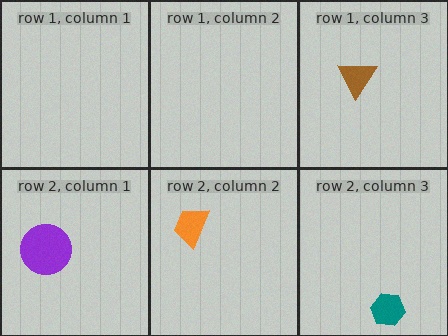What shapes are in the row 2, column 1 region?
The purple circle.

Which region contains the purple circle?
The row 2, column 1 region.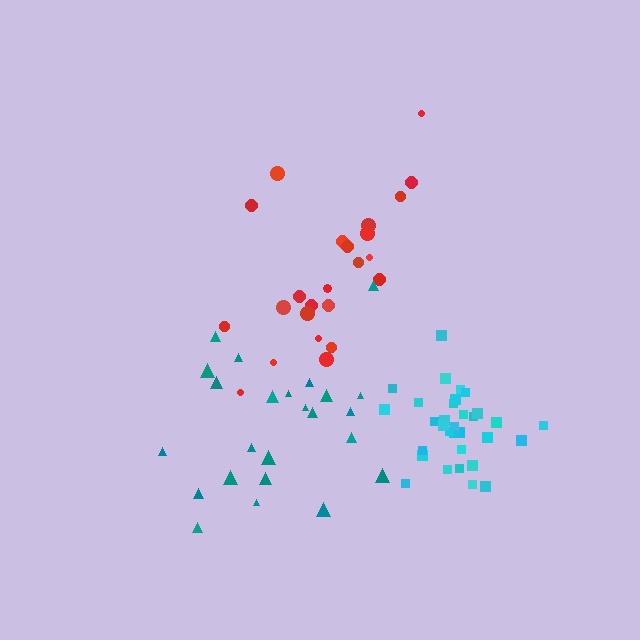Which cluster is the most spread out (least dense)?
Red.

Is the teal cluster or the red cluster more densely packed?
Teal.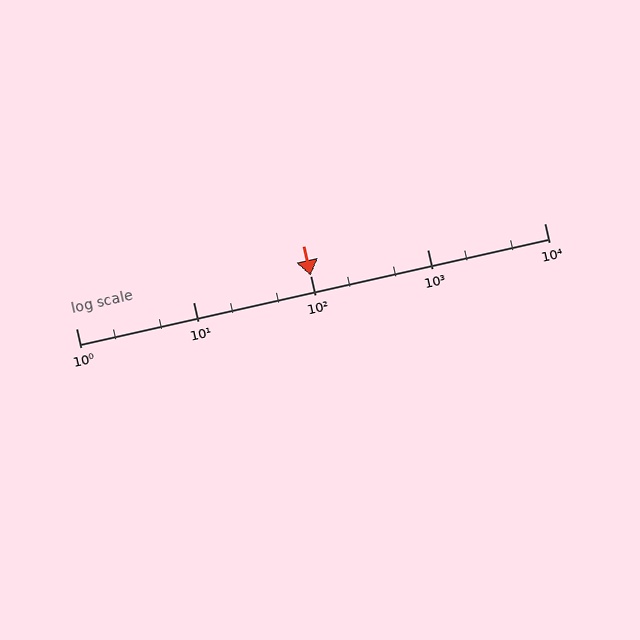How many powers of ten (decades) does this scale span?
The scale spans 4 decades, from 1 to 10000.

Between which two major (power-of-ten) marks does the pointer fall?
The pointer is between 100 and 1000.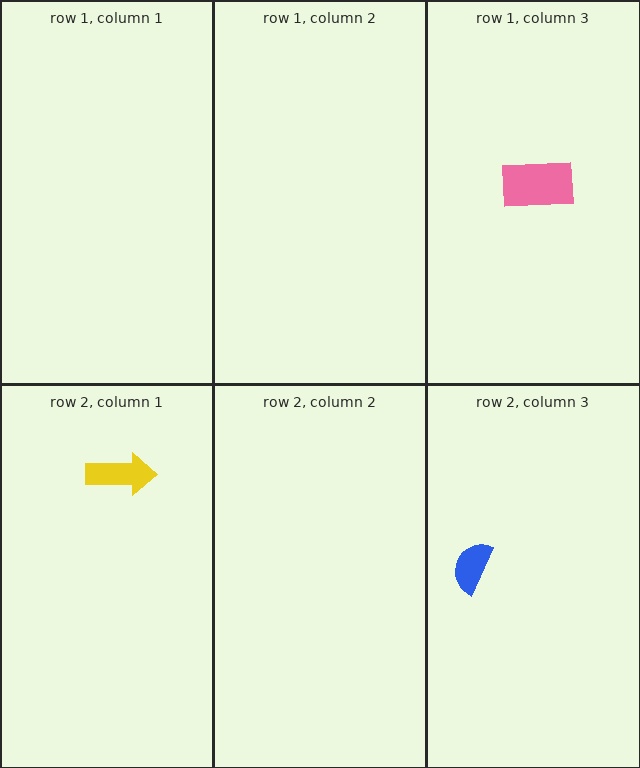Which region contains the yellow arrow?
The row 2, column 1 region.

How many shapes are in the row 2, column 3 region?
1.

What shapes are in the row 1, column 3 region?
The pink rectangle.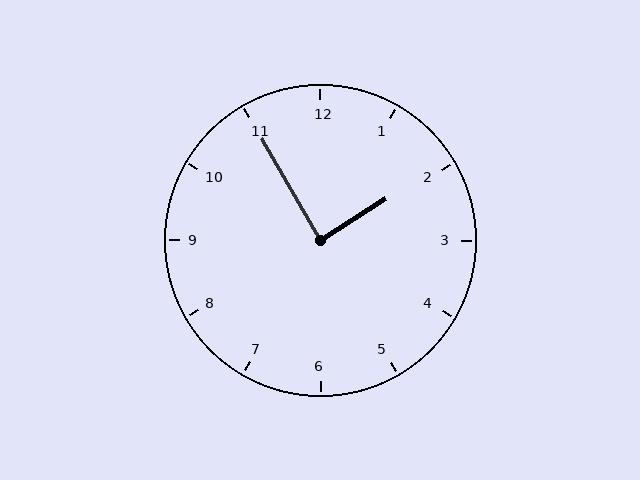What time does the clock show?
1:55.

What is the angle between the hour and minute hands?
Approximately 88 degrees.